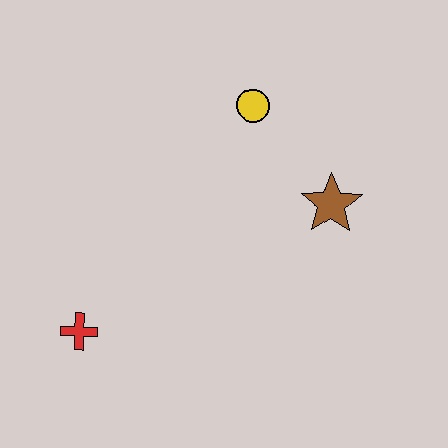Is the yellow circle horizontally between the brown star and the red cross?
Yes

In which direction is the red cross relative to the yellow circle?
The red cross is below the yellow circle.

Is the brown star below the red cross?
No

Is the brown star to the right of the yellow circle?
Yes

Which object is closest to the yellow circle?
The brown star is closest to the yellow circle.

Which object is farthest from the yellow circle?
The red cross is farthest from the yellow circle.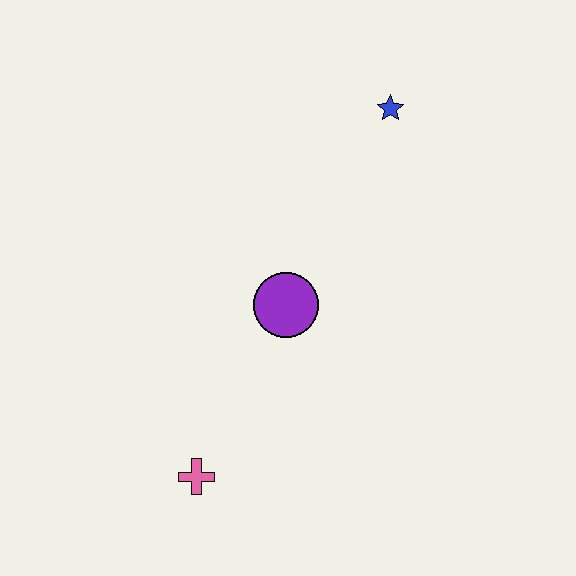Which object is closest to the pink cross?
The purple circle is closest to the pink cross.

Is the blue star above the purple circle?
Yes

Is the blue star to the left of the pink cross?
No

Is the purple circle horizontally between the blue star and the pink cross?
Yes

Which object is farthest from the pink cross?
The blue star is farthest from the pink cross.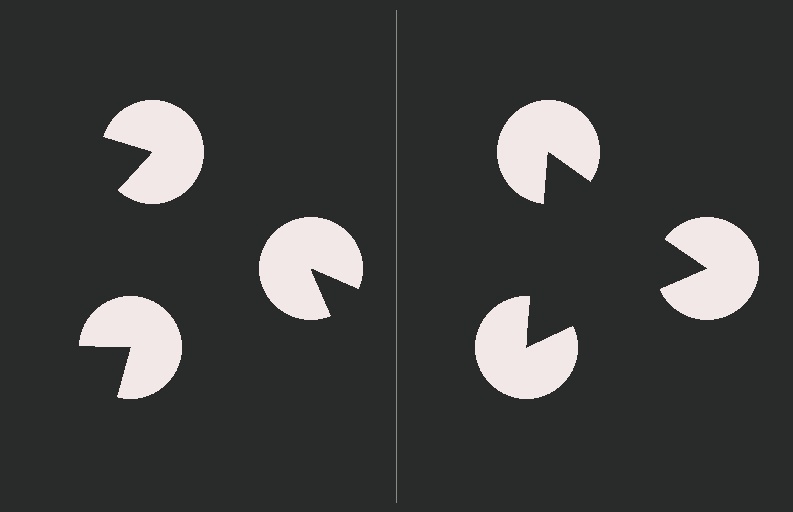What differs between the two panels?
The pac-man discs are positioned identically on both sides; only the wedge orientations differ. On the right they align to a triangle; on the left they are misaligned.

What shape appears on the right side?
An illusory triangle.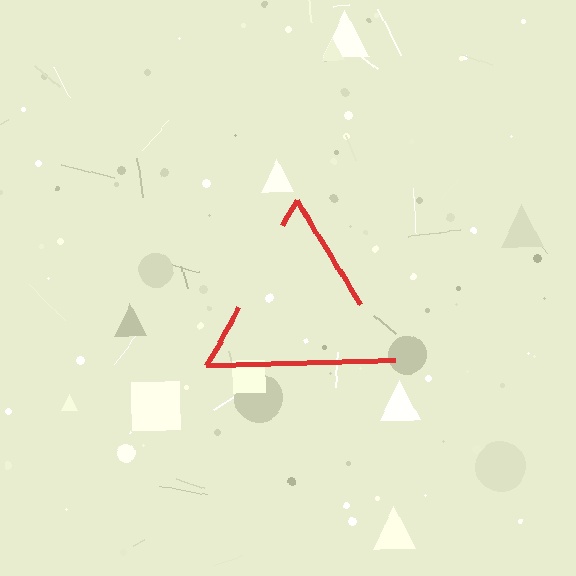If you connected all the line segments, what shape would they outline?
They would outline a triangle.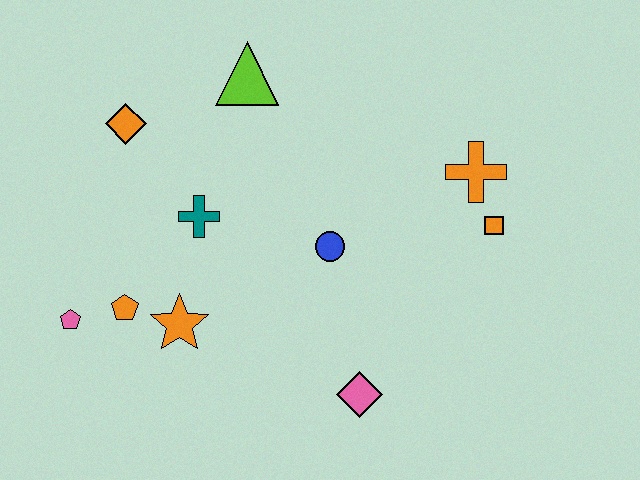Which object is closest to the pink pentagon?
The orange pentagon is closest to the pink pentagon.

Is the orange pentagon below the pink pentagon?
No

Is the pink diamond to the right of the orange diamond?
Yes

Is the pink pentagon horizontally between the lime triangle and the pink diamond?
No